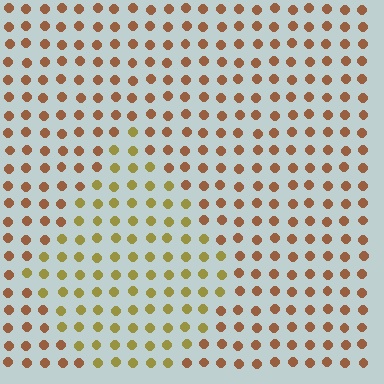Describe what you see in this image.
The image is filled with small brown elements in a uniform arrangement. A diamond-shaped region is visible where the elements are tinted to a slightly different hue, forming a subtle color boundary.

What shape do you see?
I see a diamond.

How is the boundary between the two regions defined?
The boundary is defined purely by a slight shift in hue (about 36 degrees). Spacing, size, and orientation are identical on both sides.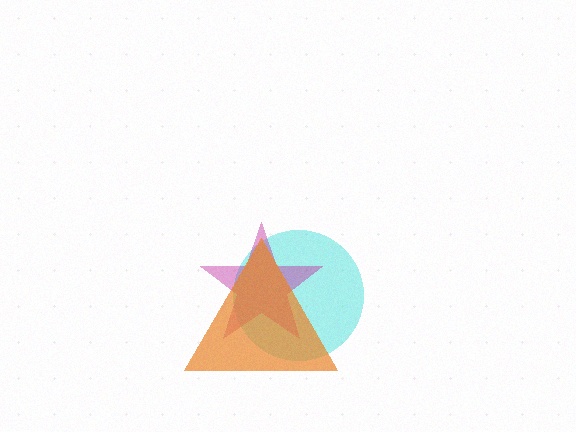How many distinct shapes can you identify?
There are 3 distinct shapes: a cyan circle, a magenta star, an orange triangle.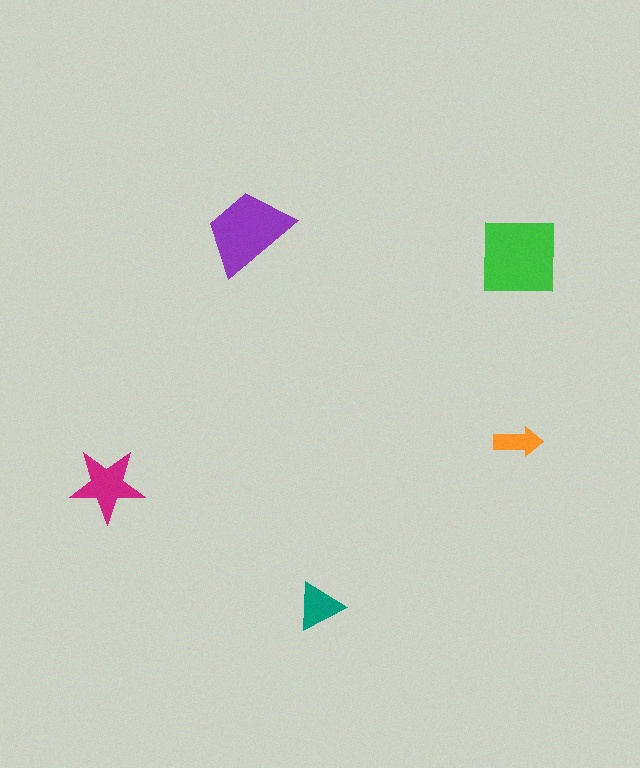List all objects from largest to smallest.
The green square, the purple trapezoid, the magenta star, the teal triangle, the orange arrow.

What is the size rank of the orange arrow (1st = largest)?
5th.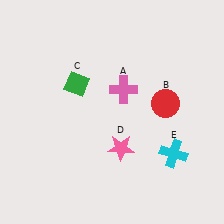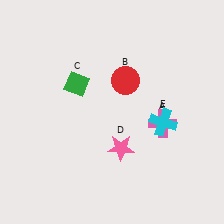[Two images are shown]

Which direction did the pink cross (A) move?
The pink cross (A) moved right.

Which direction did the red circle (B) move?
The red circle (B) moved left.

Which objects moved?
The objects that moved are: the pink cross (A), the red circle (B), the cyan cross (E).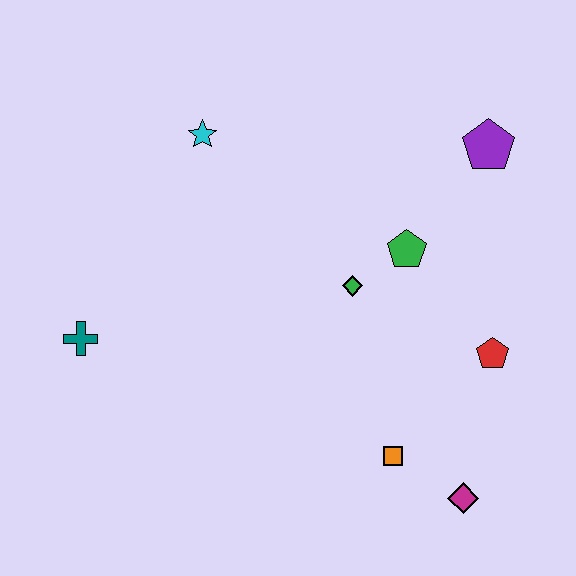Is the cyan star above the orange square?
Yes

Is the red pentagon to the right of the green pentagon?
Yes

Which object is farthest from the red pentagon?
The teal cross is farthest from the red pentagon.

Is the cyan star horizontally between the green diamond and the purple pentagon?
No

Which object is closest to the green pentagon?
The green diamond is closest to the green pentagon.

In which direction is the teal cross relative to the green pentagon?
The teal cross is to the left of the green pentagon.